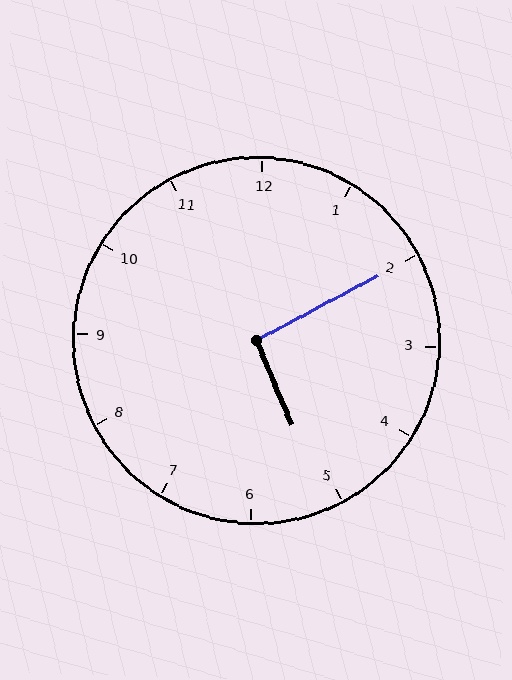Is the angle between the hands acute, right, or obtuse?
It is right.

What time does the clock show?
5:10.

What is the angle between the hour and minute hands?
Approximately 95 degrees.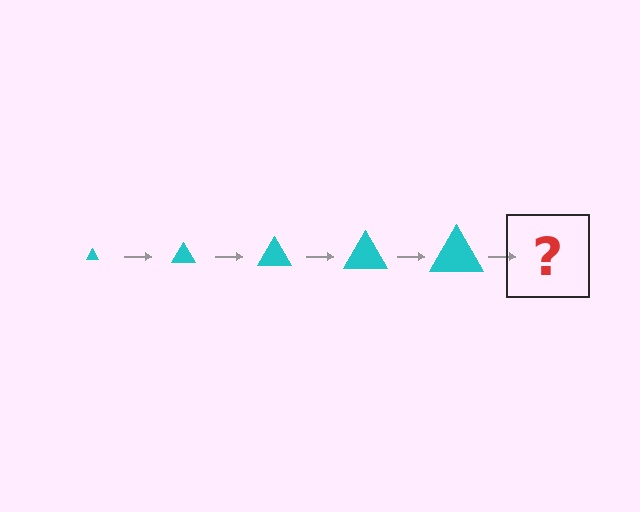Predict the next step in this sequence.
The next step is a cyan triangle, larger than the previous one.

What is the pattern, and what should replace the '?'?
The pattern is that the triangle gets progressively larger each step. The '?' should be a cyan triangle, larger than the previous one.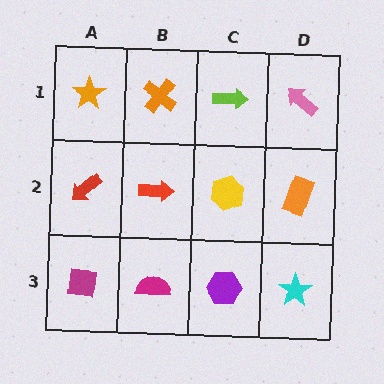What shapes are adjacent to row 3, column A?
A red arrow (row 2, column A), a magenta semicircle (row 3, column B).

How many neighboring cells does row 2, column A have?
3.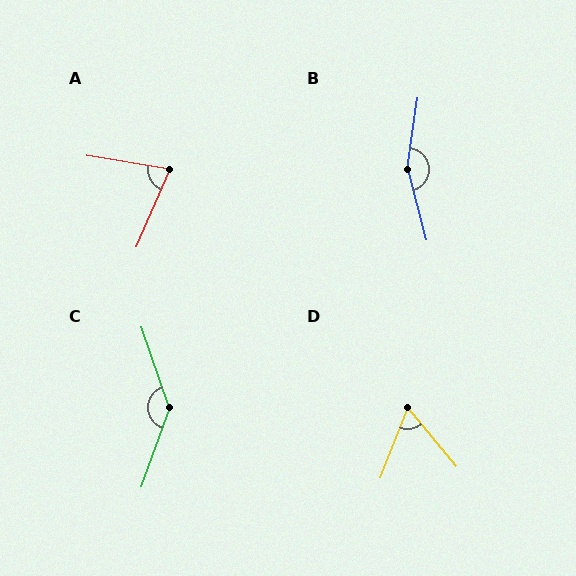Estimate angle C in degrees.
Approximately 142 degrees.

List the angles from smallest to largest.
D (60°), A (76°), C (142°), B (157°).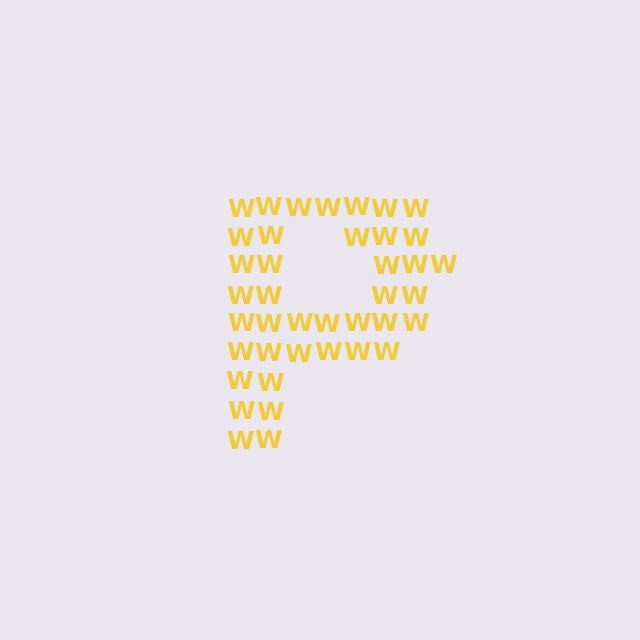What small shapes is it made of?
It is made of small letter W's.